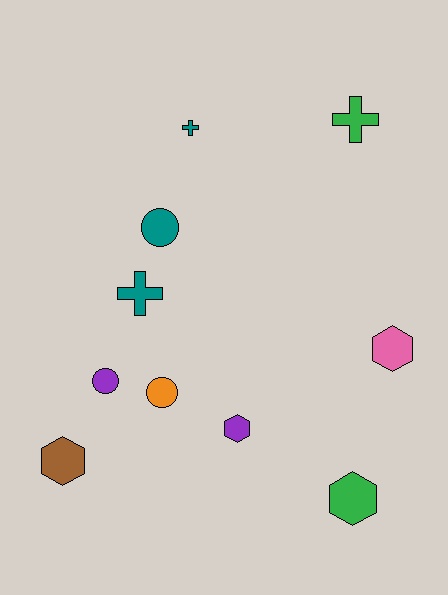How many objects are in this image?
There are 10 objects.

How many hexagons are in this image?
There are 4 hexagons.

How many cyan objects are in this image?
There are no cyan objects.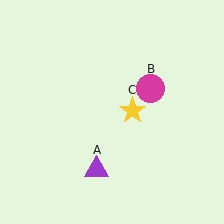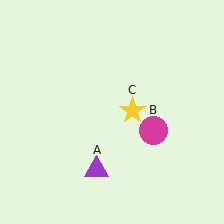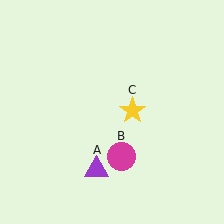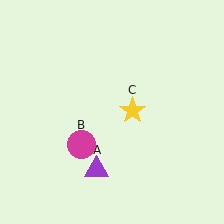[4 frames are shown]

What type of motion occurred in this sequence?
The magenta circle (object B) rotated clockwise around the center of the scene.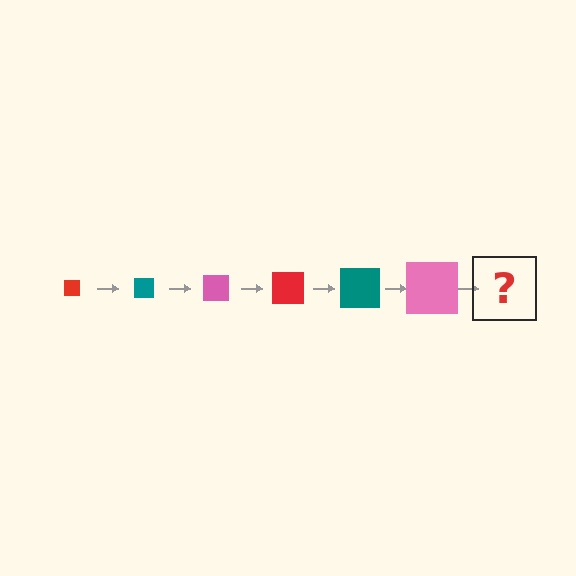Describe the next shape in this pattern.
It should be a red square, larger than the previous one.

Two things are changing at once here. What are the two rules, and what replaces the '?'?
The two rules are that the square grows larger each step and the color cycles through red, teal, and pink. The '?' should be a red square, larger than the previous one.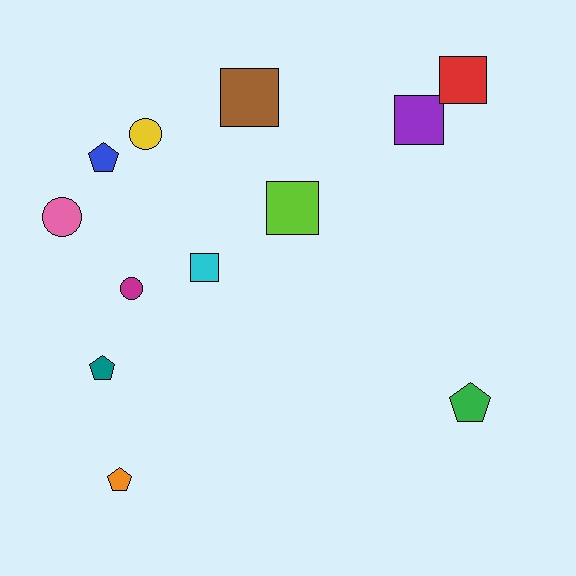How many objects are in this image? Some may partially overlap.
There are 12 objects.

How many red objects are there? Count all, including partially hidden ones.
There is 1 red object.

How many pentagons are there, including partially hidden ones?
There are 4 pentagons.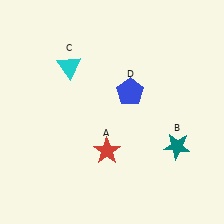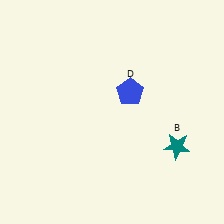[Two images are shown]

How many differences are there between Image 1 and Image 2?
There are 2 differences between the two images.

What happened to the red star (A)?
The red star (A) was removed in Image 2. It was in the bottom-left area of Image 1.